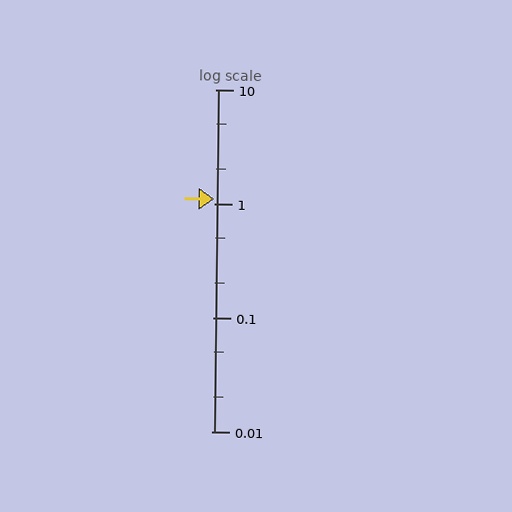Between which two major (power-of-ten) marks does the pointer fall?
The pointer is between 1 and 10.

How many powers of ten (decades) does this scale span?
The scale spans 3 decades, from 0.01 to 10.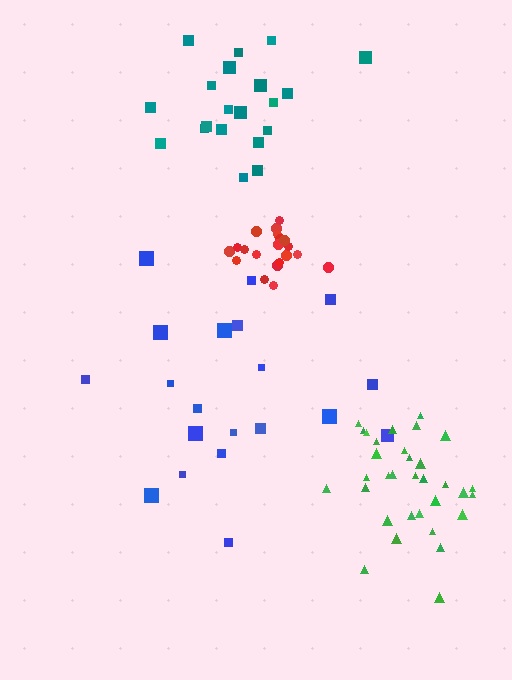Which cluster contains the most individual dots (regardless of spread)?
Green (33).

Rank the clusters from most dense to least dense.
red, green, teal, blue.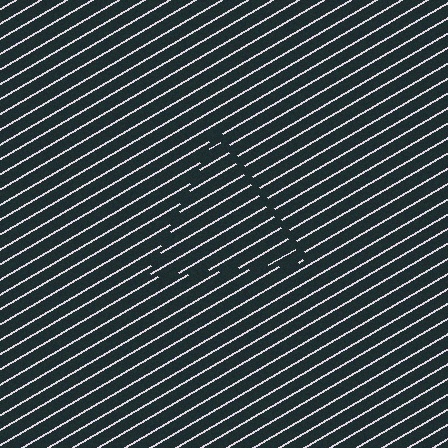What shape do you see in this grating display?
An illusory triangle. The interior of the shape contains the same grating, shifted by half a period — the contour is defined by the phase discontinuity where line-ends from the inner and outer gratings abut.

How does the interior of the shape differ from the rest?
The interior of the shape contains the same grating, shifted by half a period — the contour is defined by the phase discontinuity where line-ends from the inner and outer gratings abut.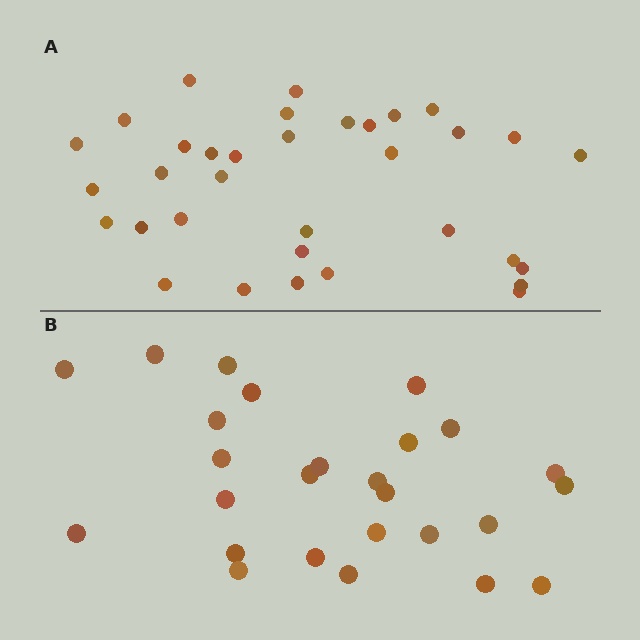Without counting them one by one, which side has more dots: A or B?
Region A (the top region) has more dots.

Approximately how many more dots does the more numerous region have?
Region A has roughly 8 or so more dots than region B.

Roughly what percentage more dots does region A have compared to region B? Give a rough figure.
About 30% more.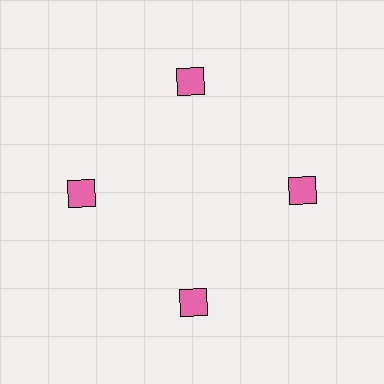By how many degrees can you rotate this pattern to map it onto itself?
The pattern maps onto itself every 90 degrees of rotation.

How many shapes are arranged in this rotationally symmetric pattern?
There are 4 shapes, arranged in 4 groups of 1.